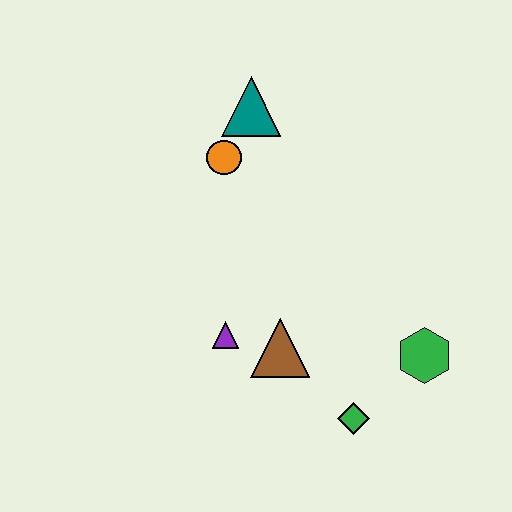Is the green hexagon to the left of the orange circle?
No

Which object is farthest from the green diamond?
The teal triangle is farthest from the green diamond.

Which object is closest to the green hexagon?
The green diamond is closest to the green hexagon.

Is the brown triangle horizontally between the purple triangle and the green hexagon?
Yes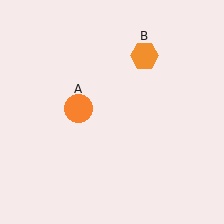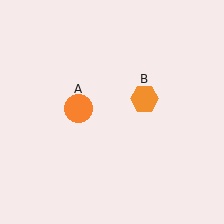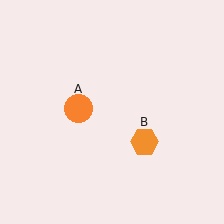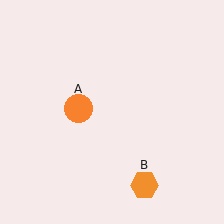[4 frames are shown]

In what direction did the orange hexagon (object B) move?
The orange hexagon (object B) moved down.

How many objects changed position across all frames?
1 object changed position: orange hexagon (object B).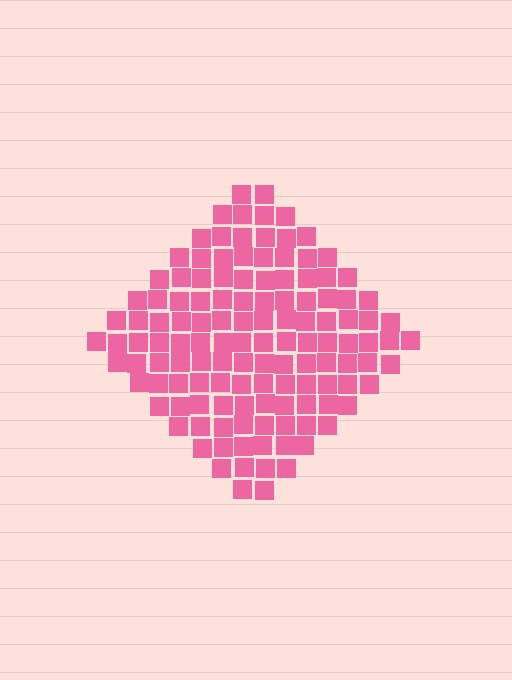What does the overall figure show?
The overall figure shows a diamond.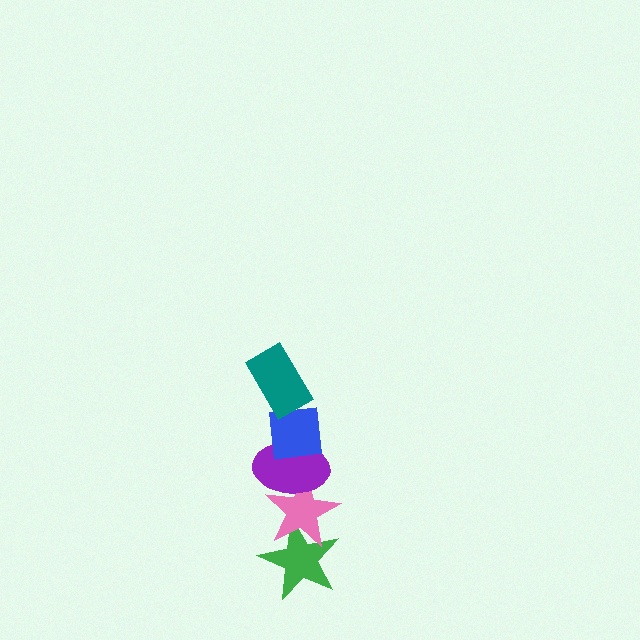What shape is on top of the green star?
The pink star is on top of the green star.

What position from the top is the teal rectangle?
The teal rectangle is 1st from the top.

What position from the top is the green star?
The green star is 5th from the top.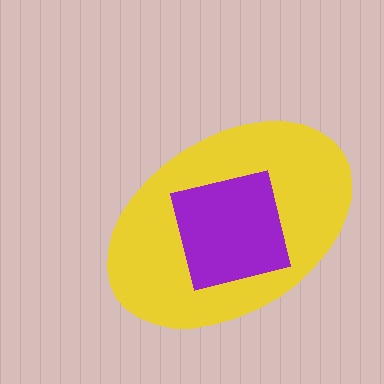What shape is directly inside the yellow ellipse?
The purple square.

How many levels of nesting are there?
2.